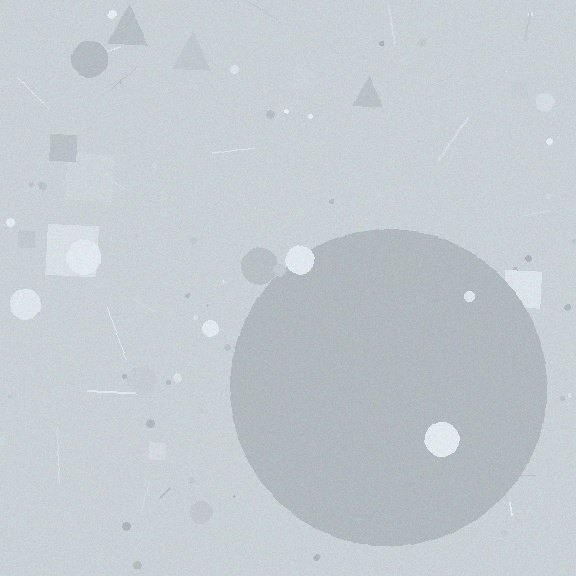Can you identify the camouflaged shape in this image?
The camouflaged shape is a circle.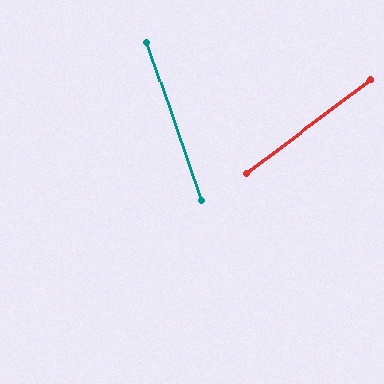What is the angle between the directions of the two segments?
Approximately 72 degrees.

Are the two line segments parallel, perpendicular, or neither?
Neither parallel nor perpendicular — they differ by about 72°.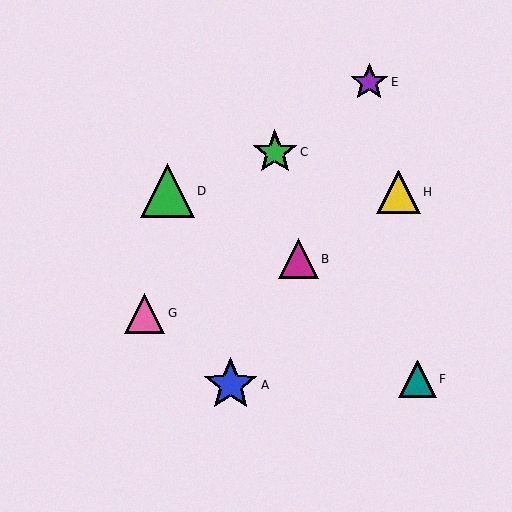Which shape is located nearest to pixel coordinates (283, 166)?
The green star (labeled C) at (275, 152) is nearest to that location.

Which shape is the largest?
The blue star (labeled A) is the largest.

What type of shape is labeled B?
Shape B is a magenta triangle.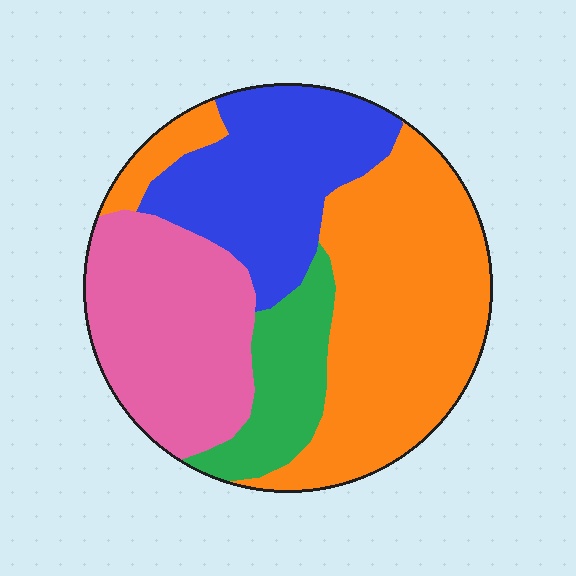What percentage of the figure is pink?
Pink takes up about one quarter (1/4) of the figure.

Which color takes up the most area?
Orange, at roughly 40%.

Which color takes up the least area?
Green, at roughly 10%.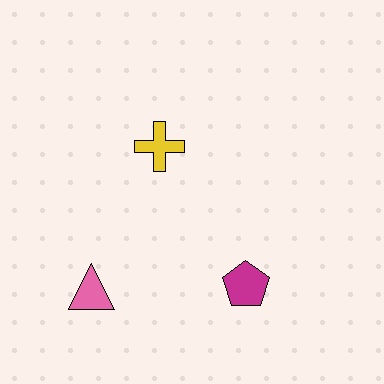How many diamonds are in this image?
There are no diamonds.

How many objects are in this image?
There are 3 objects.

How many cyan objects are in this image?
There are no cyan objects.